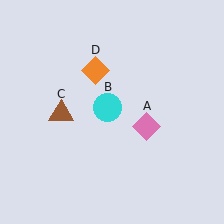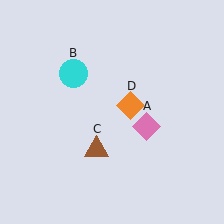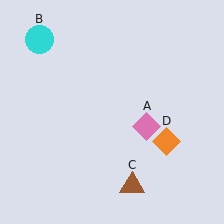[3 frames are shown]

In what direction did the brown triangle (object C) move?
The brown triangle (object C) moved down and to the right.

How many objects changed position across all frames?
3 objects changed position: cyan circle (object B), brown triangle (object C), orange diamond (object D).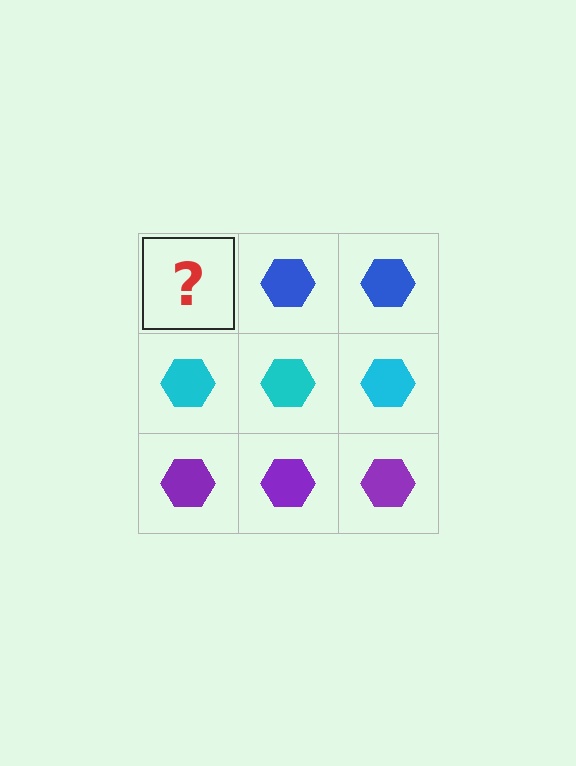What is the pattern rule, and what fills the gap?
The rule is that each row has a consistent color. The gap should be filled with a blue hexagon.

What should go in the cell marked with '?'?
The missing cell should contain a blue hexagon.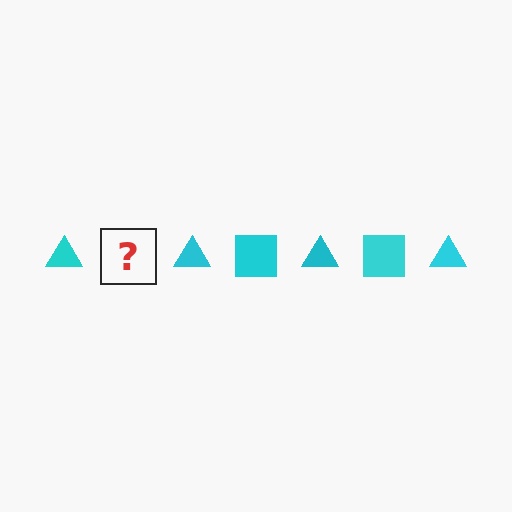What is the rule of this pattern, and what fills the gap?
The rule is that the pattern cycles through triangle, square shapes in cyan. The gap should be filled with a cyan square.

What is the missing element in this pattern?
The missing element is a cyan square.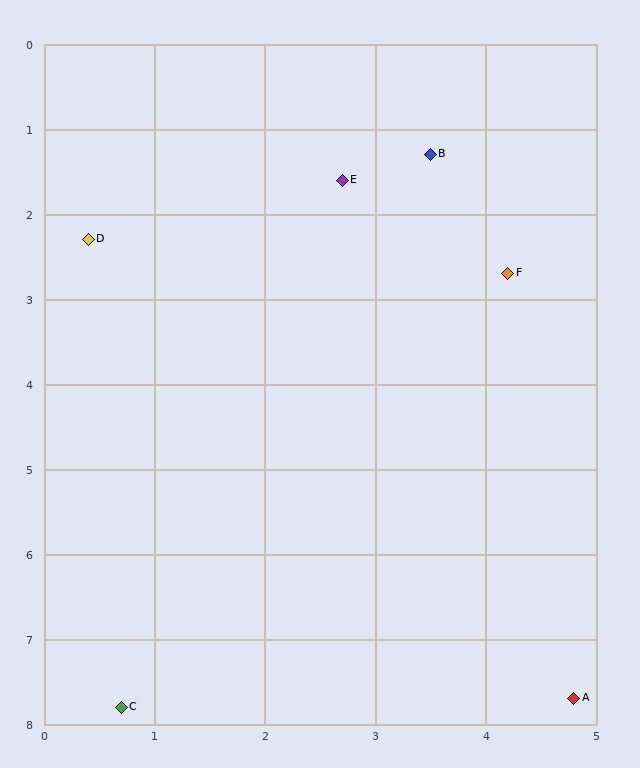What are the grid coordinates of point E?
Point E is at approximately (2.7, 1.6).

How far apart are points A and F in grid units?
Points A and F are about 5.0 grid units apart.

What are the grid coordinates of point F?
Point F is at approximately (4.2, 2.7).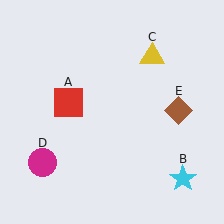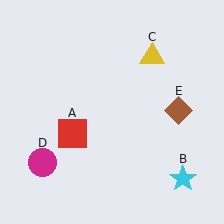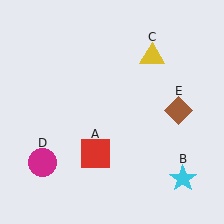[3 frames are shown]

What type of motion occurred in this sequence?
The red square (object A) rotated counterclockwise around the center of the scene.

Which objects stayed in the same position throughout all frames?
Cyan star (object B) and yellow triangle (object C) and magenta circle (object D) and brown diamond (object E) remained stationary.